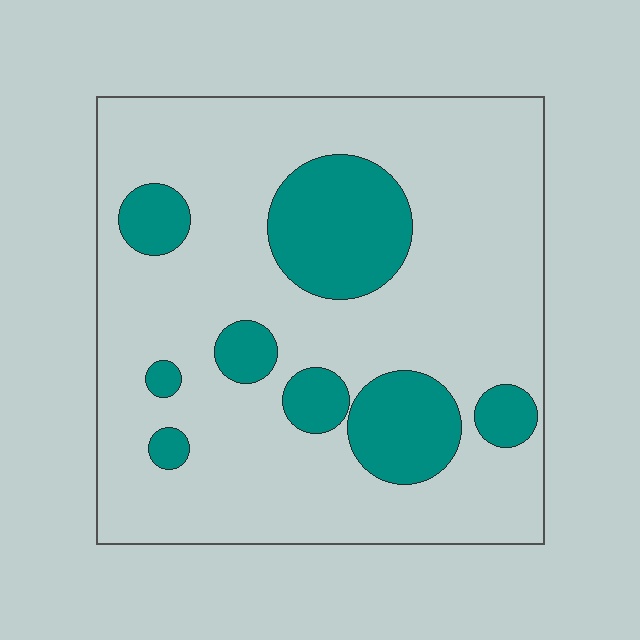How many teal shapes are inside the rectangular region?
8.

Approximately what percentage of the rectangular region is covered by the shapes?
Approximately 20%.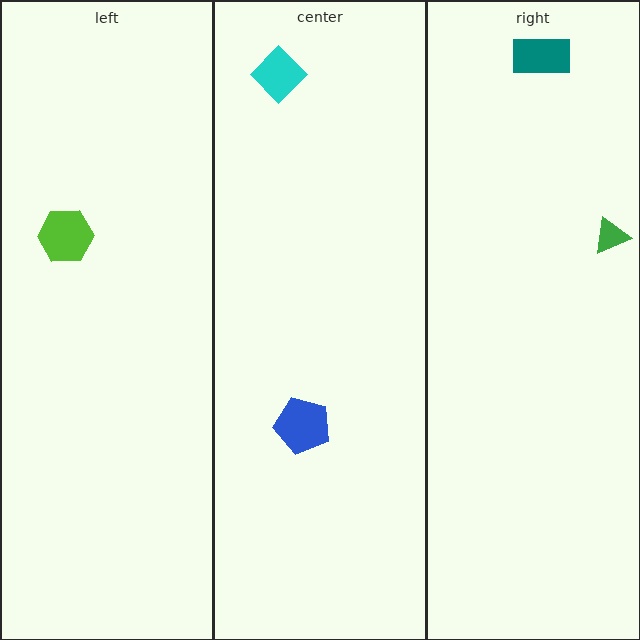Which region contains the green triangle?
The right region.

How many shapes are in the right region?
2.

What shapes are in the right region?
The teal rectangle, the green triangle.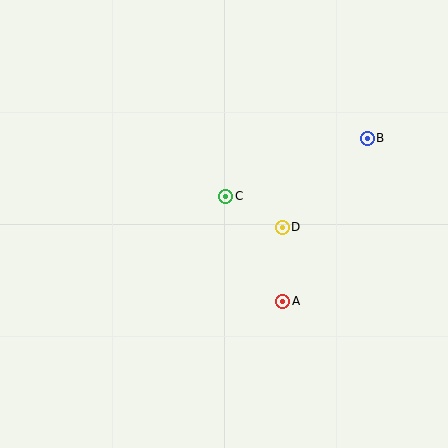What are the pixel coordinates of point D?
Point D is at (282, 227).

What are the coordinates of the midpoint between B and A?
The midpoint between B and A is at (325, 220).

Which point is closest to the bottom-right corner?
Point A is closest to the bottom-right corner.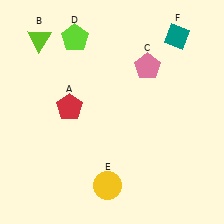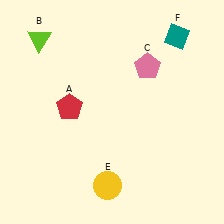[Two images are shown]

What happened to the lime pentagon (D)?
The lime pentagon (D) was removed in Image 2. It was in the top-left area of Image 1.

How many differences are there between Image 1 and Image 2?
There is 1 difference between the two images.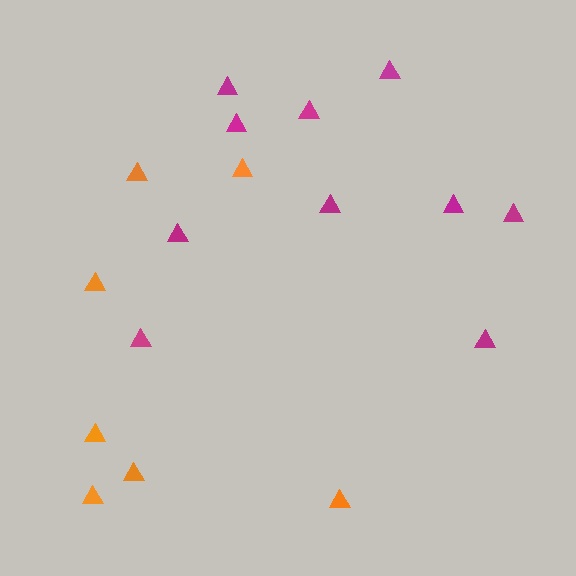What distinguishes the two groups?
There are 2 groups: one group of magenta triangles (10) and one group of orange triangles (7).